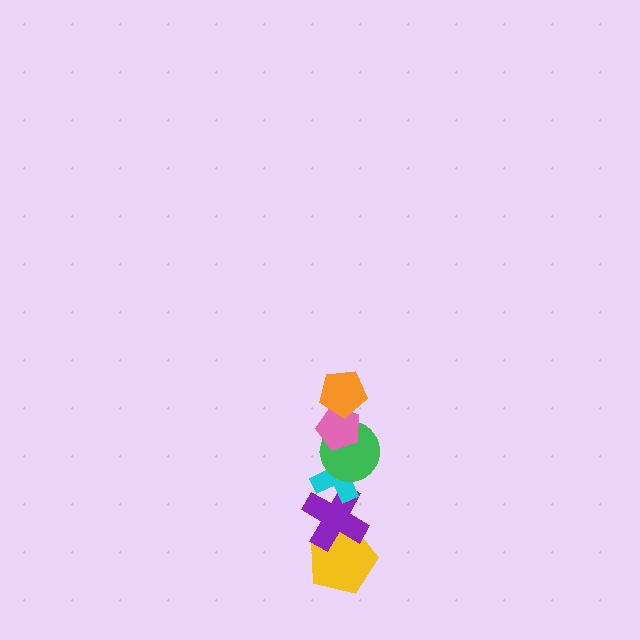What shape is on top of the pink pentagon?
The orange pentagon is on top of the pink pentagon.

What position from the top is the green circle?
The green circle is 3rd from the top.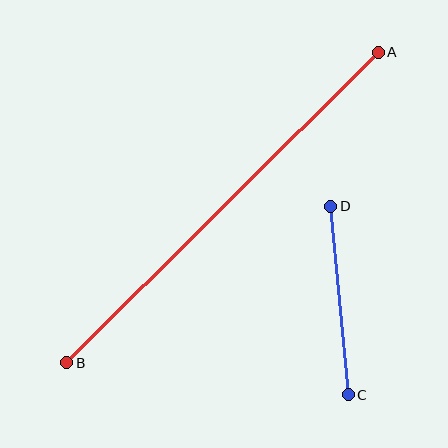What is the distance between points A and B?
The distance is approximately 440 pixels.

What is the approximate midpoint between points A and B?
The midpoint is at approximately (222, 208) pixels.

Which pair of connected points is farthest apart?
Points A and B are farthest apart.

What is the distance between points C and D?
The distance is approximately 189 pixels.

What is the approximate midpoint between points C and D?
The midpoint is at approximately (339, 300) pixels.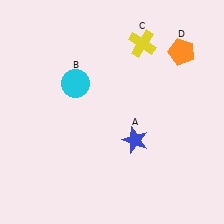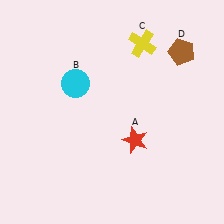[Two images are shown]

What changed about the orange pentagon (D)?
In Image 1, D is orange. In Image 2, it changed to brown.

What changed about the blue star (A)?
In Image 1, A is blue. In Image 2, it changed to red.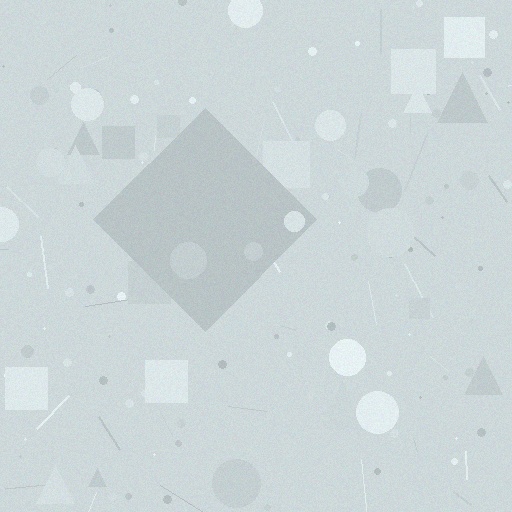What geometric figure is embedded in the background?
A diamond is embedded in the background.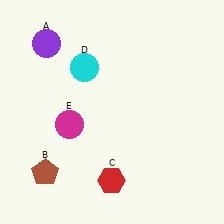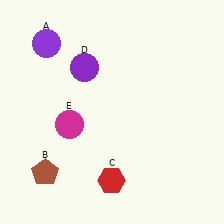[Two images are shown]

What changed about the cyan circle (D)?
In Image 1, D is cyan. In Image 2, it changed to purple.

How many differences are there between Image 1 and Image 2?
There is 1 difference between the two images.